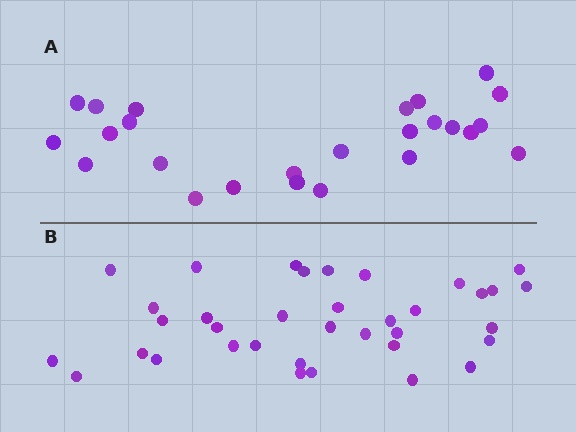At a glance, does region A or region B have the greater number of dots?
Region B (the bottom region) has more dots.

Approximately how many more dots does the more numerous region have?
Region B has roughly 12 or so more dots than region A.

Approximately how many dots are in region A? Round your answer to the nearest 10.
About 20 dots. (The exact count is 25, which rounds to 20.)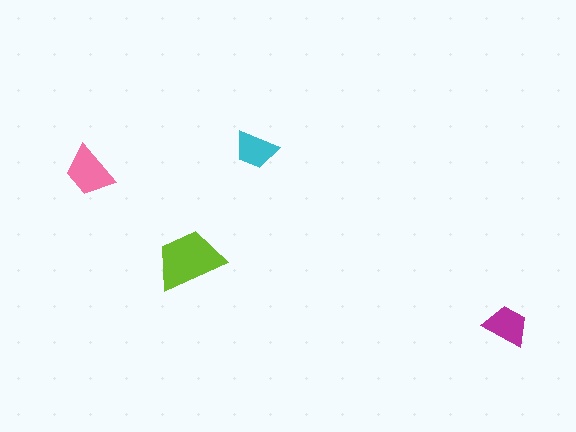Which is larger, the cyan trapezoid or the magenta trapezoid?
The magenta one.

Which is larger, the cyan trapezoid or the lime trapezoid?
The lime one.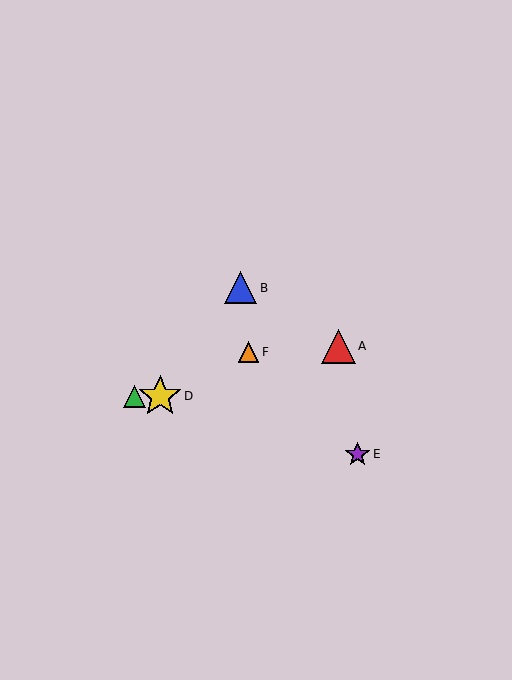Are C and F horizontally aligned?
No, C is at y≈396 and F is at y≈352.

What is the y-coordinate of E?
Object E is at y≈454.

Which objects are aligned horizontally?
Objects C, D are aligned horizontally.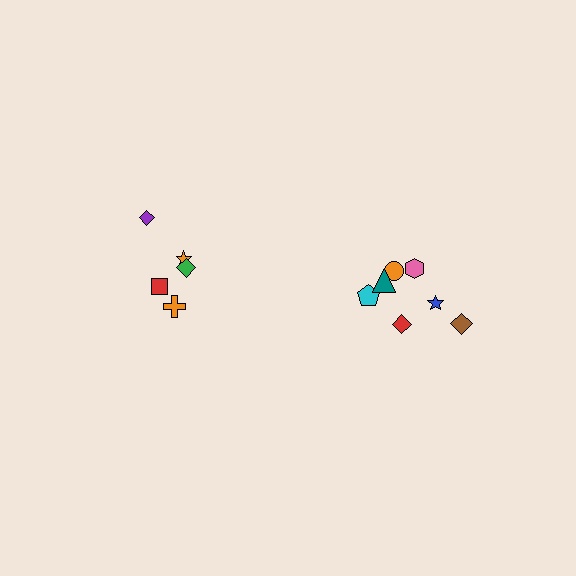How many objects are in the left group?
There are 5 objects.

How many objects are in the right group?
There are 7 objects.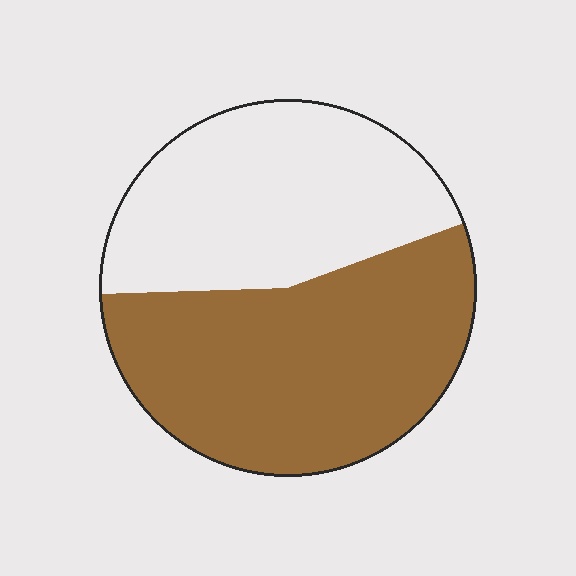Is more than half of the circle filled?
Yes.